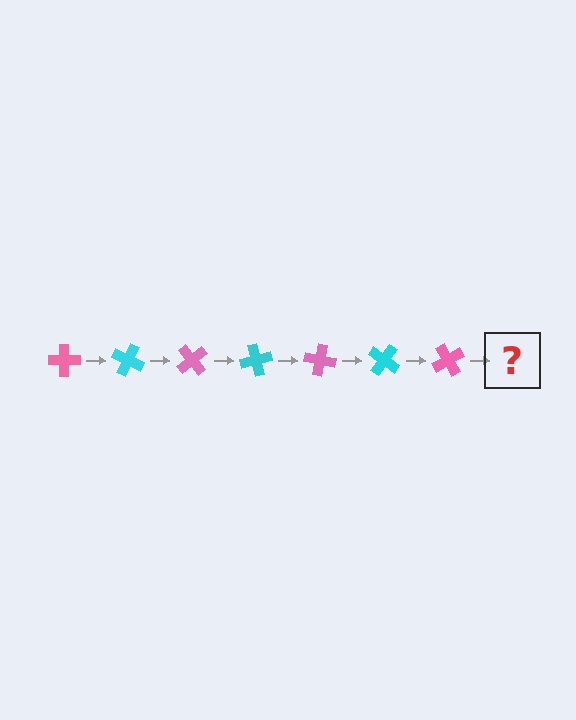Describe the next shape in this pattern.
It should be a cyan cross, rotated 175 degrees from the start.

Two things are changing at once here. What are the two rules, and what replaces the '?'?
The two rules are that it rotates 25 degrees each step and the color cycles through pink and cyan. The '?' should be a cyan cross, rotated 175 degrees from the start.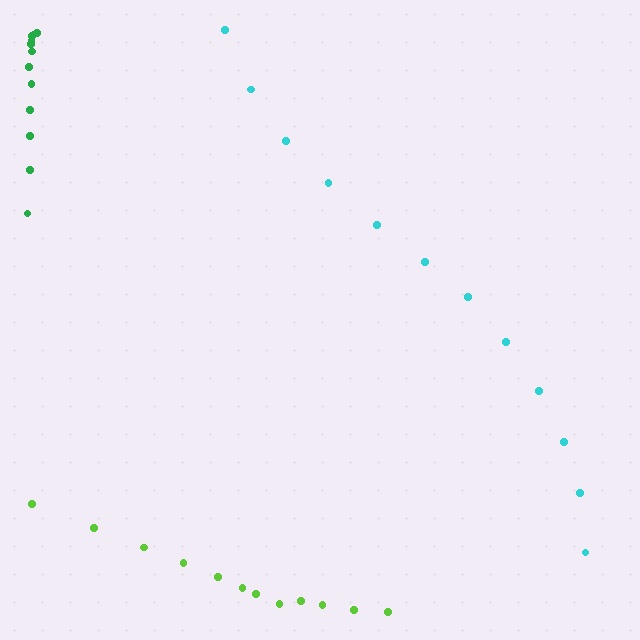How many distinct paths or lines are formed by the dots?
There are 3 distinct paths.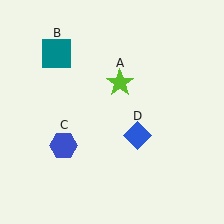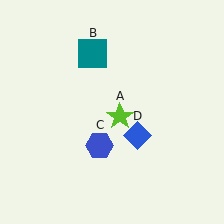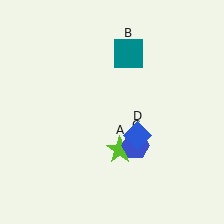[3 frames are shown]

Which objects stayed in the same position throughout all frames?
Blue diamond (object D) remained stationary.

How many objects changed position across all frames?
3 objects changed position: lime star (object A), teal square (object B), blue hexagon (object C).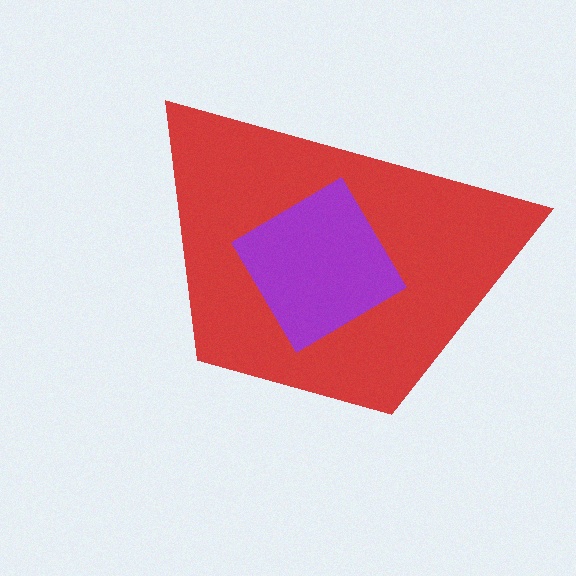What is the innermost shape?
The purple diamond.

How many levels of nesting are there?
2.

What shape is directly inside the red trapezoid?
The purple diamond.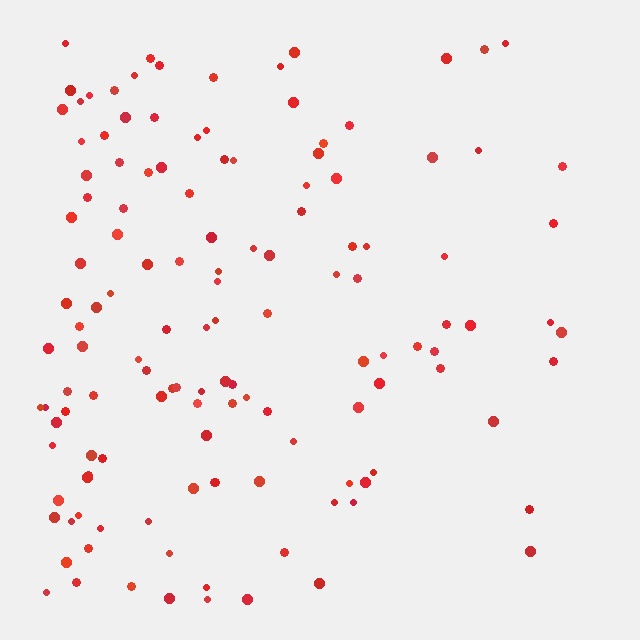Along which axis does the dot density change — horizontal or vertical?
Horizontal.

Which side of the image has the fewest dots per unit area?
The right.